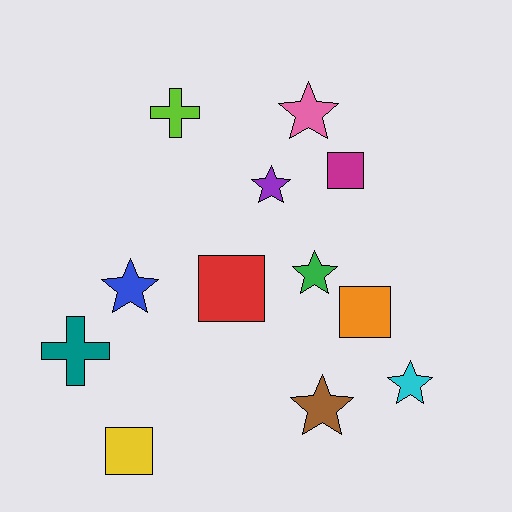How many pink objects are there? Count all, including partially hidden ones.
There is 1 pink object.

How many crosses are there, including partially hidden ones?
There are 2 crosses.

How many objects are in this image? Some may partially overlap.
There are 12 objects.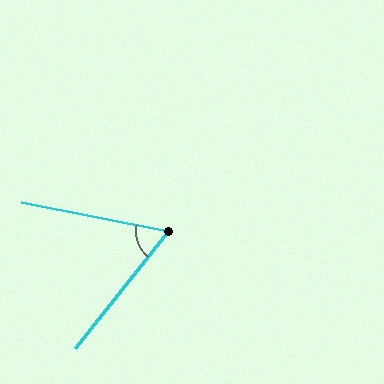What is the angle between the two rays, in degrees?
Approximately 63 degrees.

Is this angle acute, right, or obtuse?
It is acute.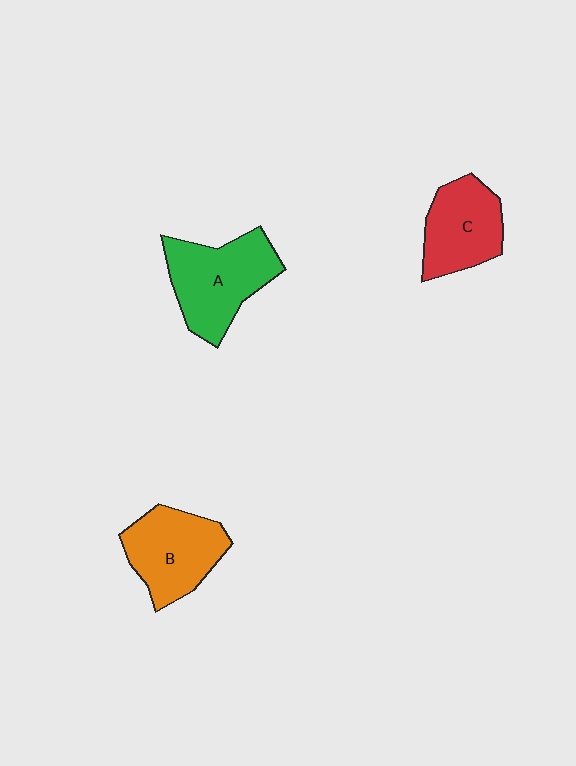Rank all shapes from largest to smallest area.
From largest to smallest: A (green), B (orange), C (red).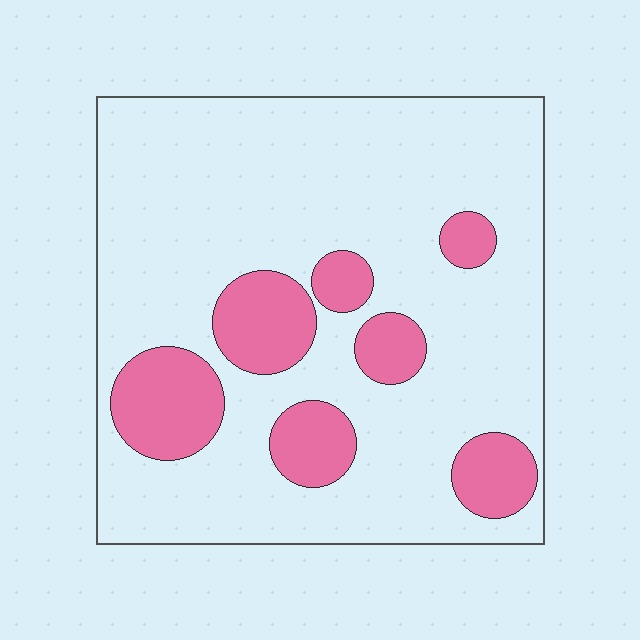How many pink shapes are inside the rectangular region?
7.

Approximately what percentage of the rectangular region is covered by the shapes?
Approximately 20%.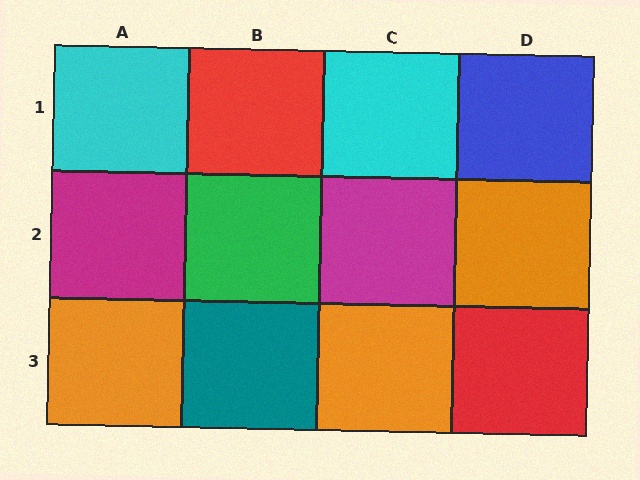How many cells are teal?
1 cell is teal.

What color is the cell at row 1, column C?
Cyan.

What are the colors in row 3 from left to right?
Orange, teal, orange, red.